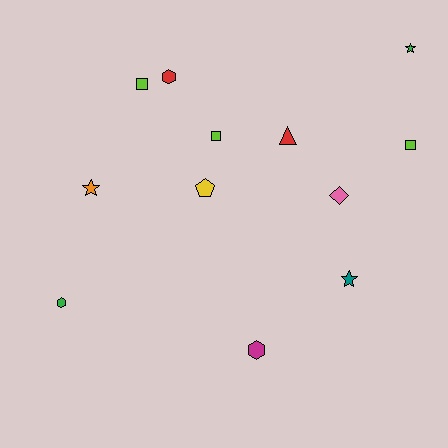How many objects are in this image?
There are 12 objects.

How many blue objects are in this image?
There are no blue objects.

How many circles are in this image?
There are no circles.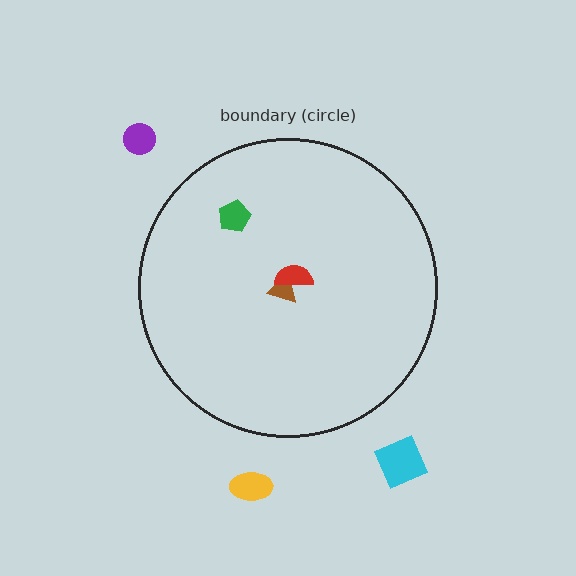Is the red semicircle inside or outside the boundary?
Inside.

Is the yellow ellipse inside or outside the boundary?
Outside.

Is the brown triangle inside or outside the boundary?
Inside.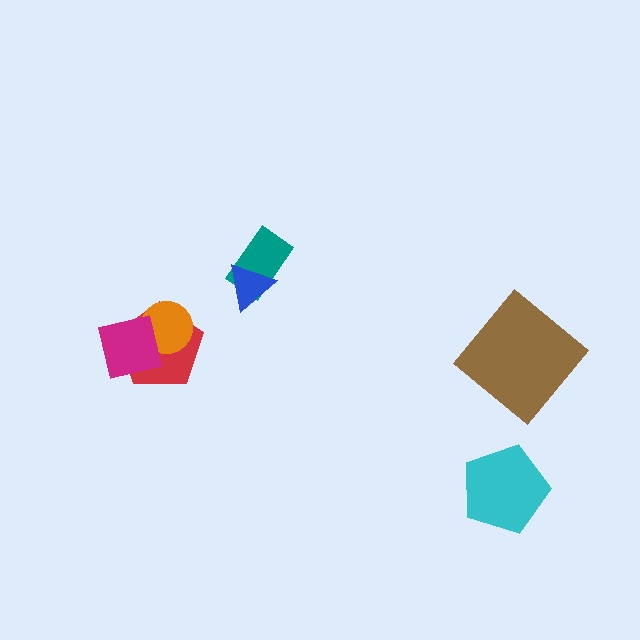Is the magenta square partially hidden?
No, no other shape covers it.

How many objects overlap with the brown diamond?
0 objects overlap with the brown diamond.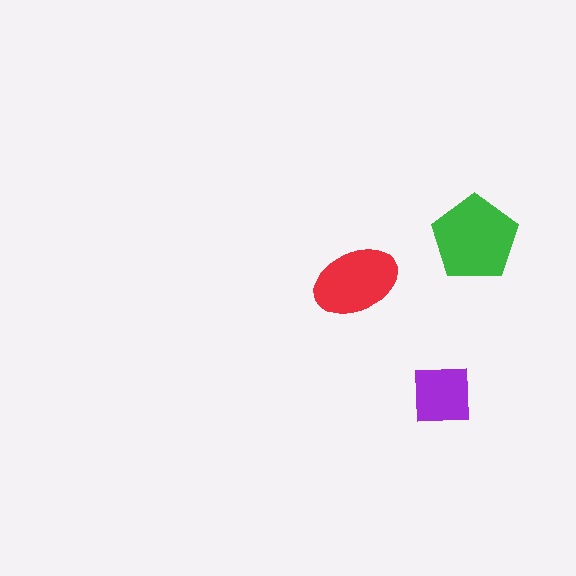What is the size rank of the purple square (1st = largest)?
3rd.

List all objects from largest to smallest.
The green pentagon, the red ellipse, the purple square.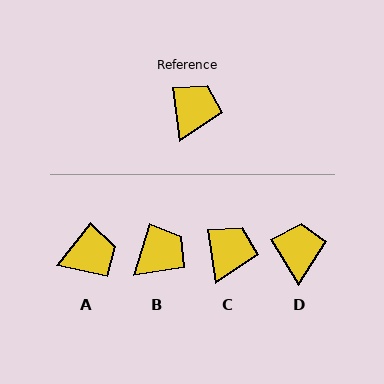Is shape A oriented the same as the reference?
No, it is off by about 46 degrees.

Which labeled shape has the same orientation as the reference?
C.